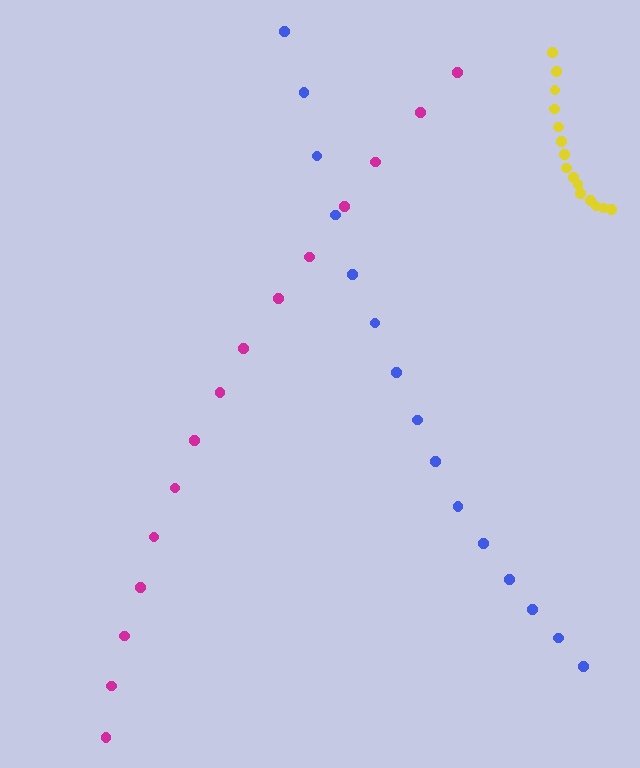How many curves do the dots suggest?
There are 3 distinct paths.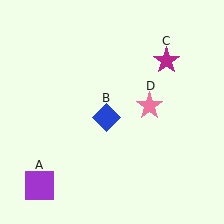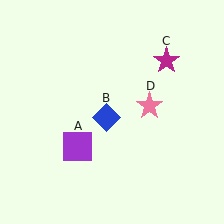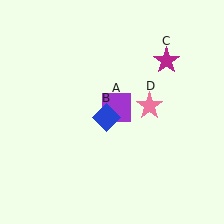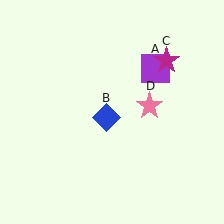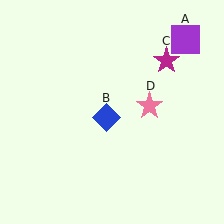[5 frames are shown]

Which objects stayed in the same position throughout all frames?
Blue diamond (object B) and magenta star (object C) and pink star (object D) remained stationary.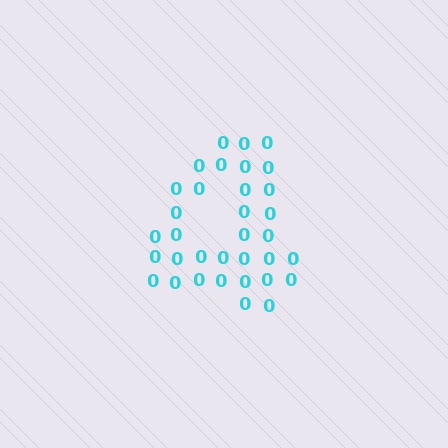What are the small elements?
The small elements are digit 0's.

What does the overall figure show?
The overall figure shows the digit 4.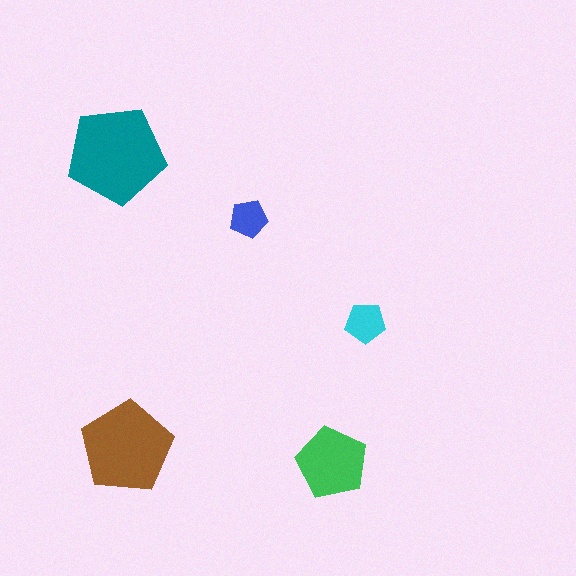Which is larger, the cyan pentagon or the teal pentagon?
The teal one.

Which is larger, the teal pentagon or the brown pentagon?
The teal one.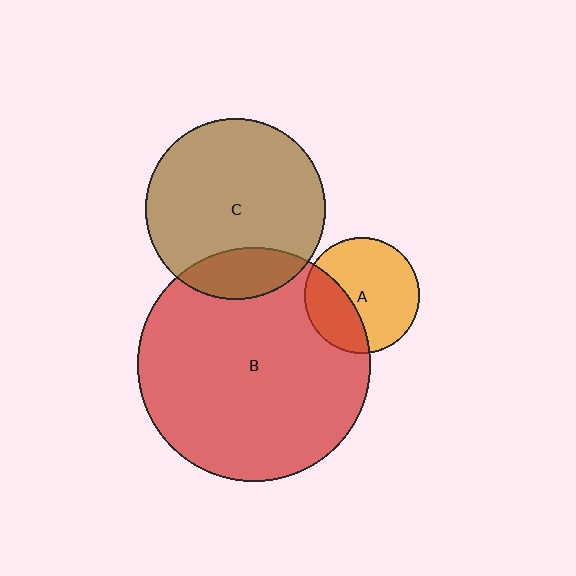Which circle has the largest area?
Circle B (red).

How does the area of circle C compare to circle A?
Approximately 2.4 times.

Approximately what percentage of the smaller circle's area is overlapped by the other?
Approximately 20%.